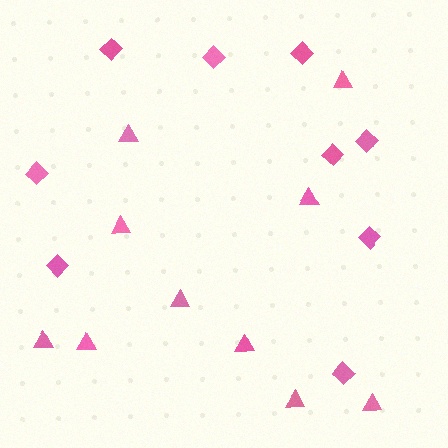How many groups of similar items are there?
There are 2 groups: one group of triangles (10) and one group of diamonds (9).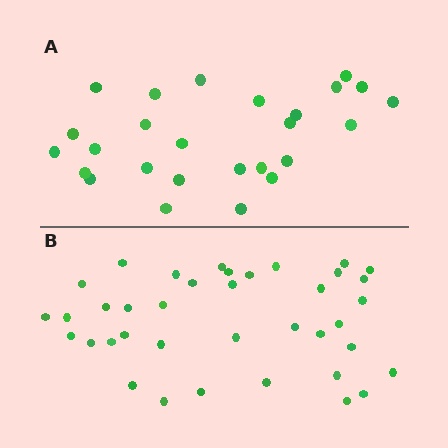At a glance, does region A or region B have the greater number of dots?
Region B (the bottom region) has more dots.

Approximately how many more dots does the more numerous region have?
Region B has roughly 12 or so more dots than region A.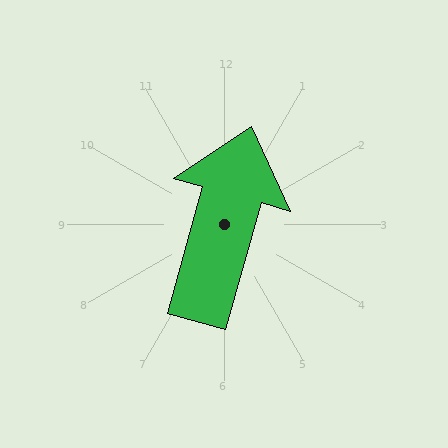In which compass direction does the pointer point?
North.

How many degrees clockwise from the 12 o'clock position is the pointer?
Approximately 16 degrees.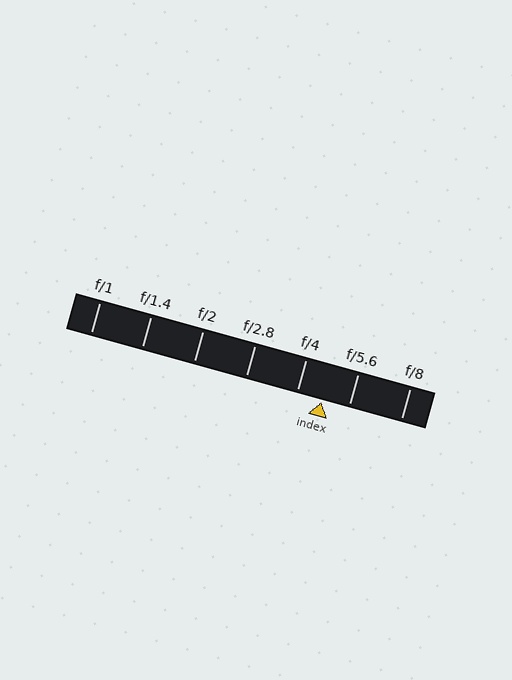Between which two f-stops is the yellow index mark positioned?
The index mark is between f/4 and f/5.6.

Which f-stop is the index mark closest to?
The index mark is closest to f/4.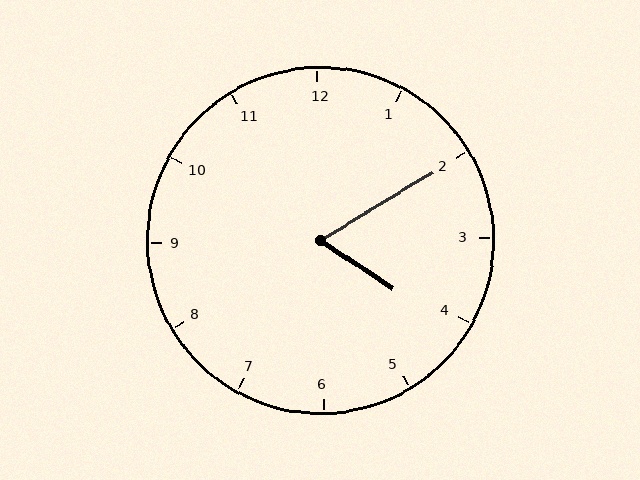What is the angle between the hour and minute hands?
Approximately 65 degrees.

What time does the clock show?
4:10.